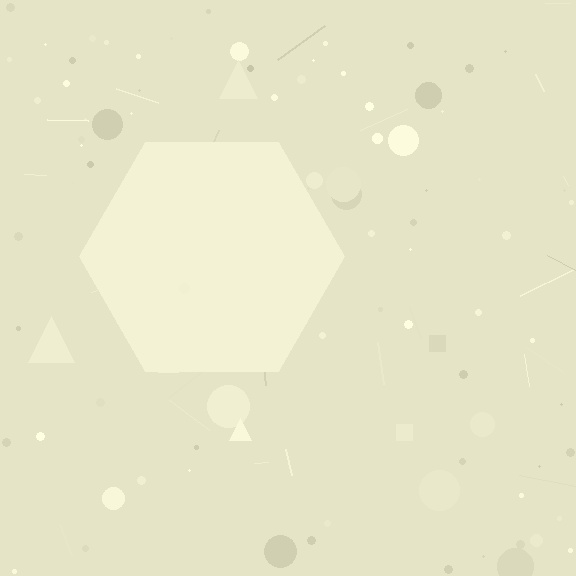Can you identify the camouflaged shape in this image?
The camouflaged shape is a hexagon.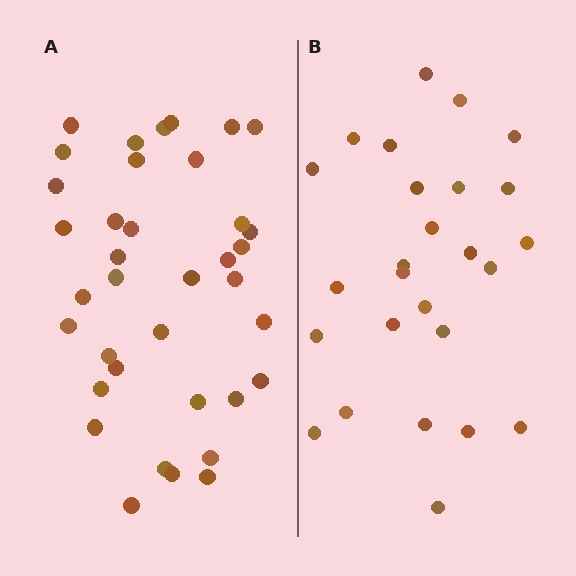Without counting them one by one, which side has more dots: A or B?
Region A (the left region) has more dots.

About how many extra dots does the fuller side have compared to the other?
Region A has roughly 12 or so more dots than region B.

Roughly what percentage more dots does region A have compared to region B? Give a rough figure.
About 40% more.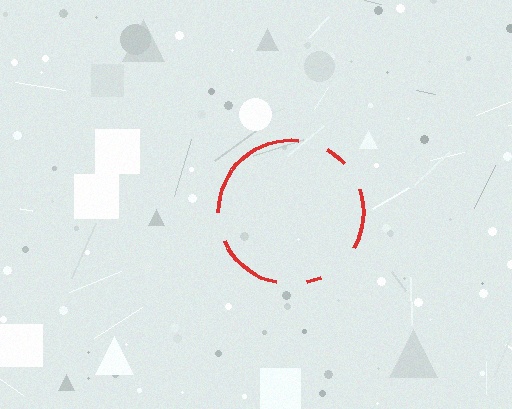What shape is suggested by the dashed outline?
The dashed outline suggests a circle.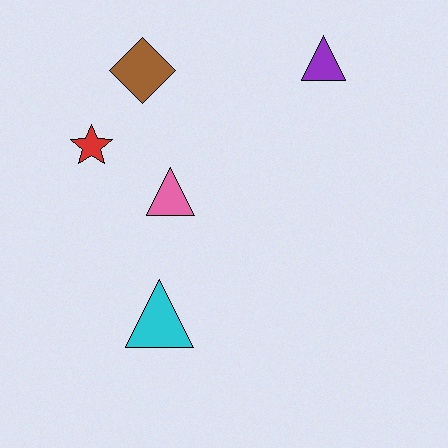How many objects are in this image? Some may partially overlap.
There are 5 objects.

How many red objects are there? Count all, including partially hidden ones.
There is 1 red object.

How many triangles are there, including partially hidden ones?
There are 3 triangles.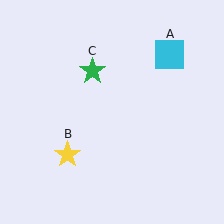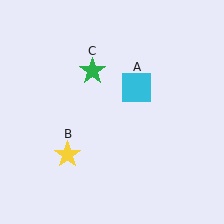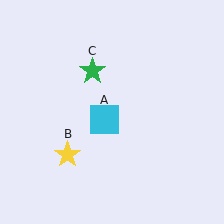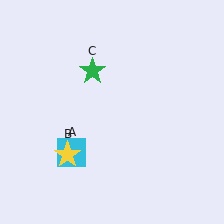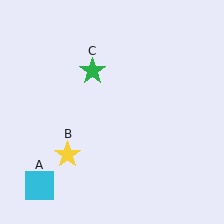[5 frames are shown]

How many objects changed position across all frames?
1 object changed position: cyan square (object A).